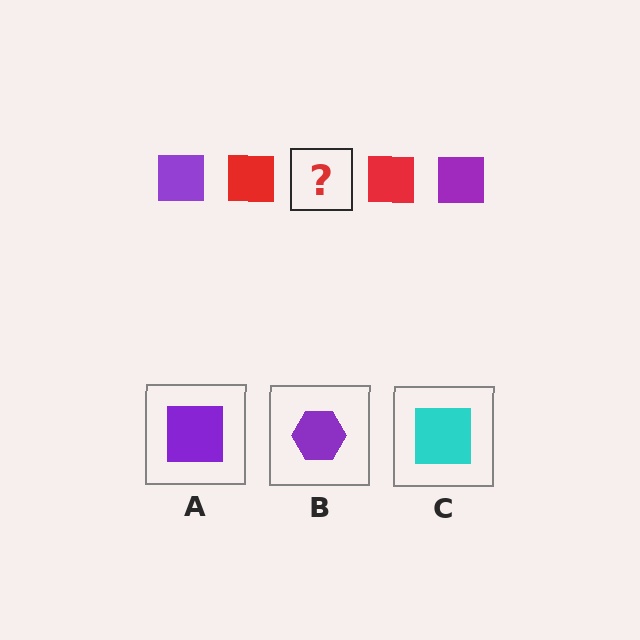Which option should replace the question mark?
Option A.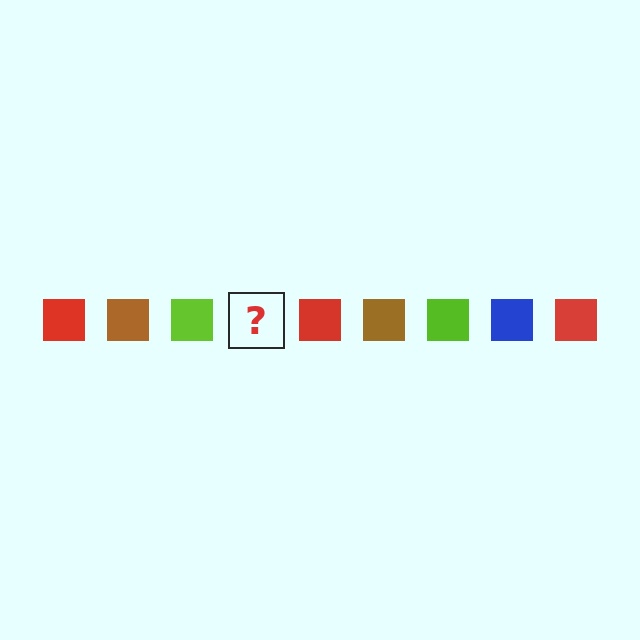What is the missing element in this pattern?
The missing element is a blue square.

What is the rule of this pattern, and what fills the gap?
The rule is that the pattern cycles through red, brown, lime, blue squares. The gap should be filled with a blue square.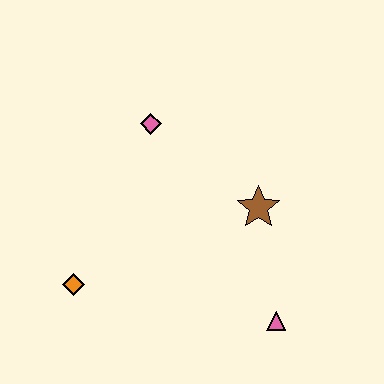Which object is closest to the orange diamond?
The pink diamond is closest to the orange diamond.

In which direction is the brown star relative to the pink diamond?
The brown star is to the right of the pink diamond.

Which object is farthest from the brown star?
The orange diamond is farthest from the brown star.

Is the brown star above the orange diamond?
Yes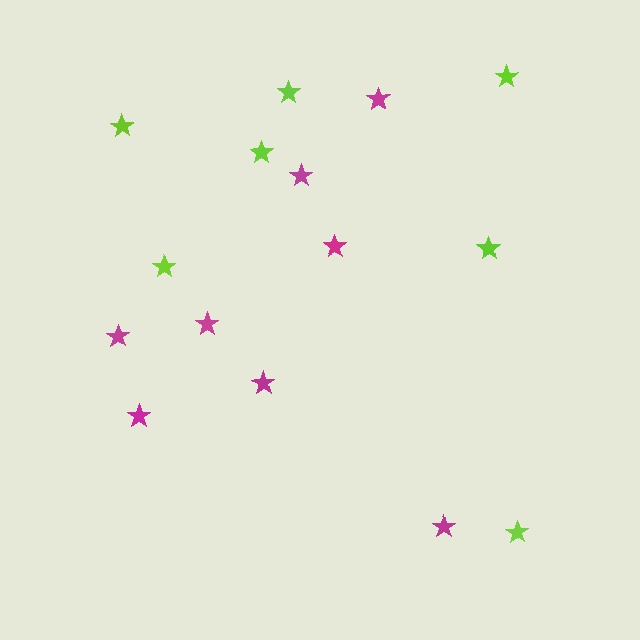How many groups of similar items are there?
There are 2 groups: one group of lime stars (7) and one group of magenta stars (8).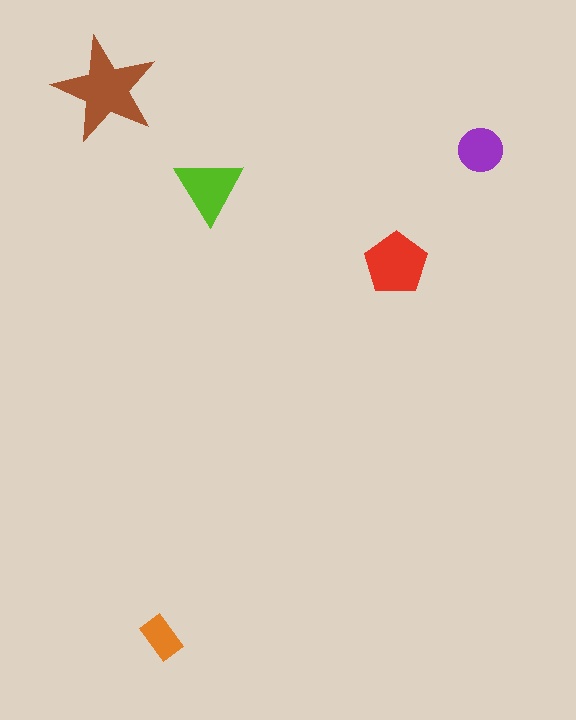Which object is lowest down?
The orange rectangle is bottommost.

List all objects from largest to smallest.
The brown star, the red pentagon, the lime triangle, the purple circle, the orange rectangle.